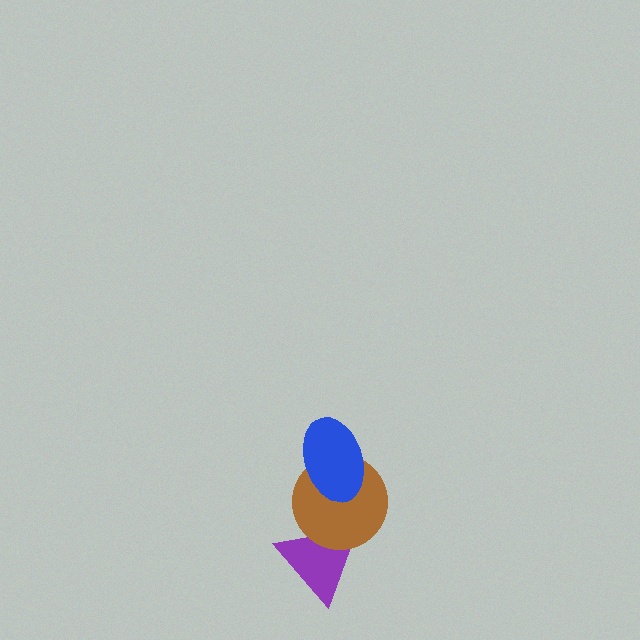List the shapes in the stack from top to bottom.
From top to bottom: the blue ellipse, the brown circle, the purple triangle.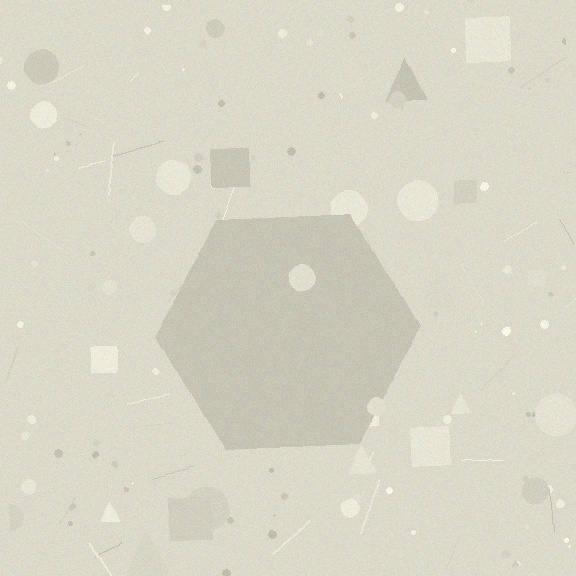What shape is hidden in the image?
A hexagon is hidden in the image.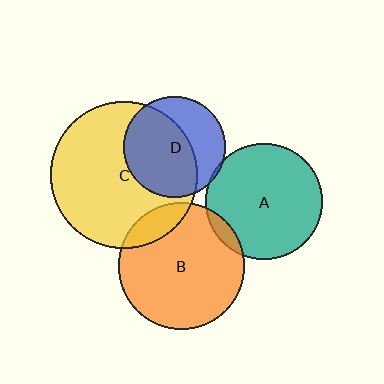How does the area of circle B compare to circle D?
Approximately 1.6 times.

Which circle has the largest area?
Circle C (yellow).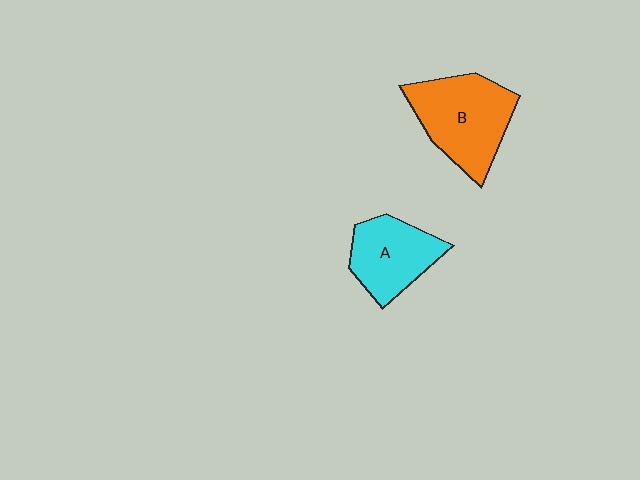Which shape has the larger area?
Shape B (orange).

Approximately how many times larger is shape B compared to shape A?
Approximately 1.4 times.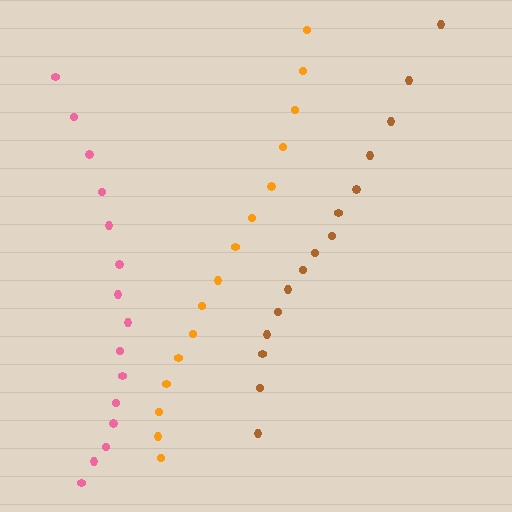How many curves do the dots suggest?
There are 3 distinct paths.